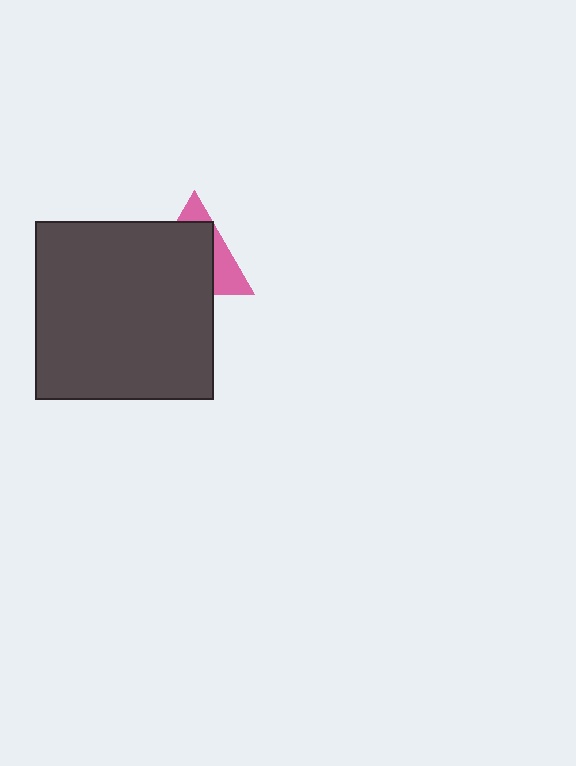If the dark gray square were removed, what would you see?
You would see the complete pink triangle.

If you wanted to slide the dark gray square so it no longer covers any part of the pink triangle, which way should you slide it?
Slide it toward the lower-left — that is the most direct way to separate the two shapes.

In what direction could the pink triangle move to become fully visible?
The pink triangle could move toward the upper-right. That would shift it out from behind the dark gray square entirely.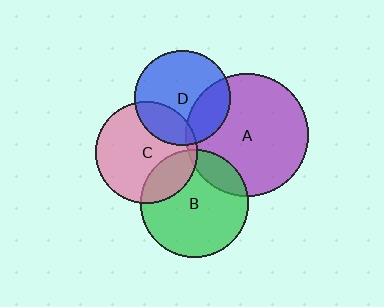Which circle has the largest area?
Circle A (purple).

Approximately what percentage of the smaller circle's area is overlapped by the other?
Approximately 5%.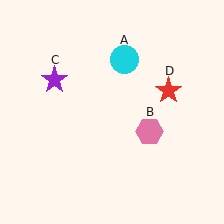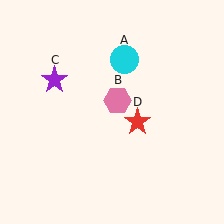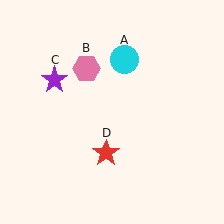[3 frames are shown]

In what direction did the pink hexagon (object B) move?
The pink hexagon (object B) moved up and to the left.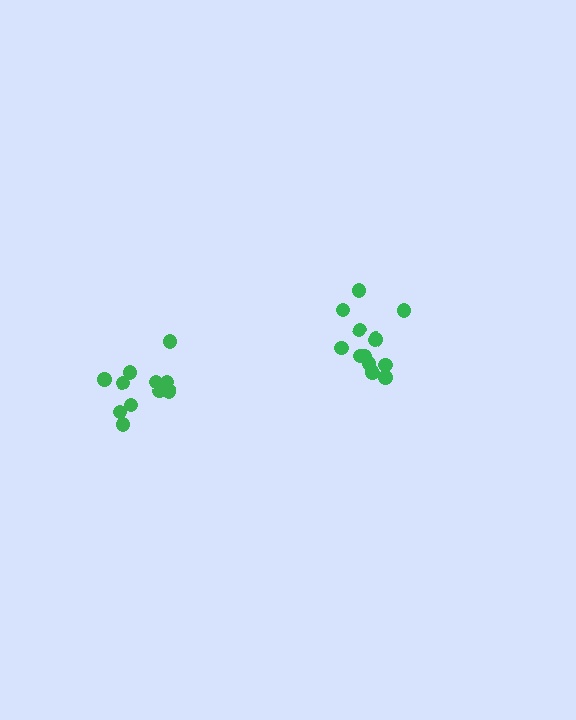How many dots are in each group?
Group 1: 13 dots, Group 2: 11 dots (24 total).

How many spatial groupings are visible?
There are 2 spatial groupings.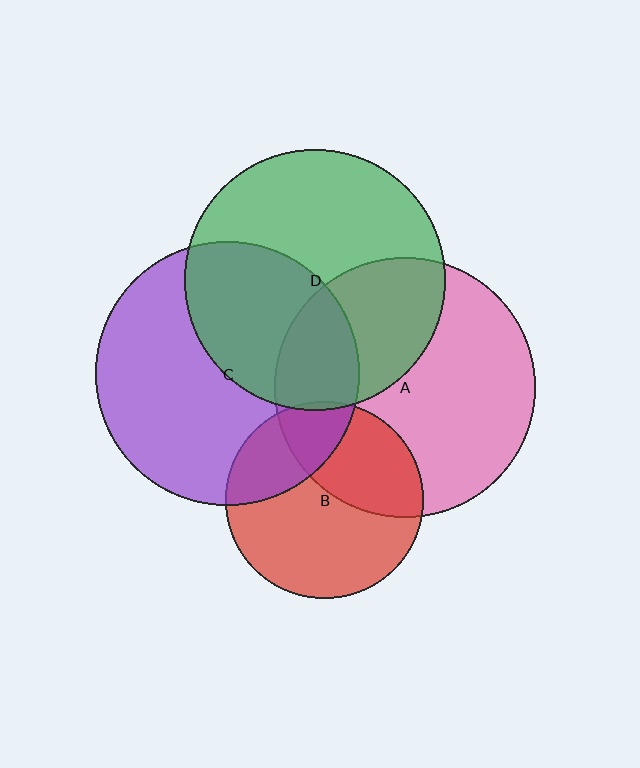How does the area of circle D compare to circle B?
Approximately 1.7 times.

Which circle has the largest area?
Circle C (purple).